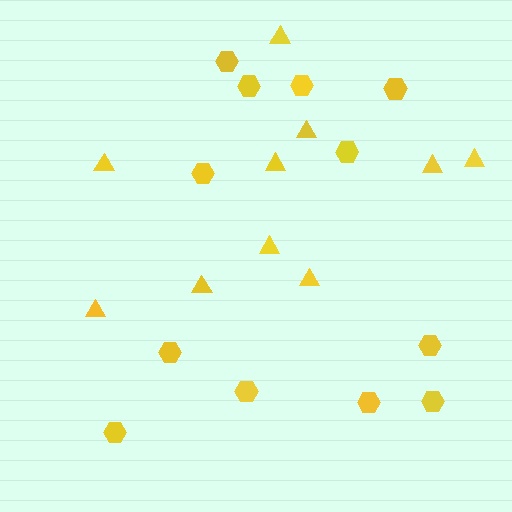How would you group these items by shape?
There are 2 groups: one group of hexagons (12) and one group of triangles (10).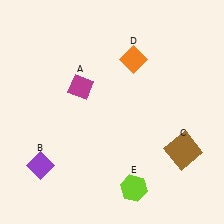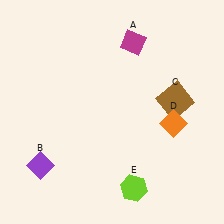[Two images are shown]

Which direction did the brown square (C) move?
The brown square (C) moved up.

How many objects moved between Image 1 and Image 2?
3 objects moved between the two images.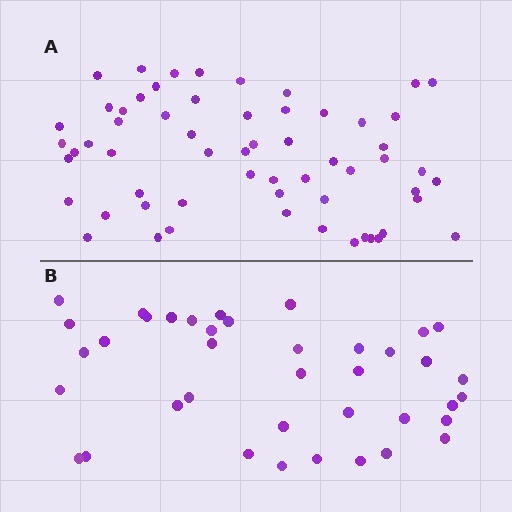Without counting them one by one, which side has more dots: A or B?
Region A (the top region) has more dots.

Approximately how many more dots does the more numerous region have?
Region A has approximately 20 more dots than region B.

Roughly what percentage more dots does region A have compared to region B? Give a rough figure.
About 55% more.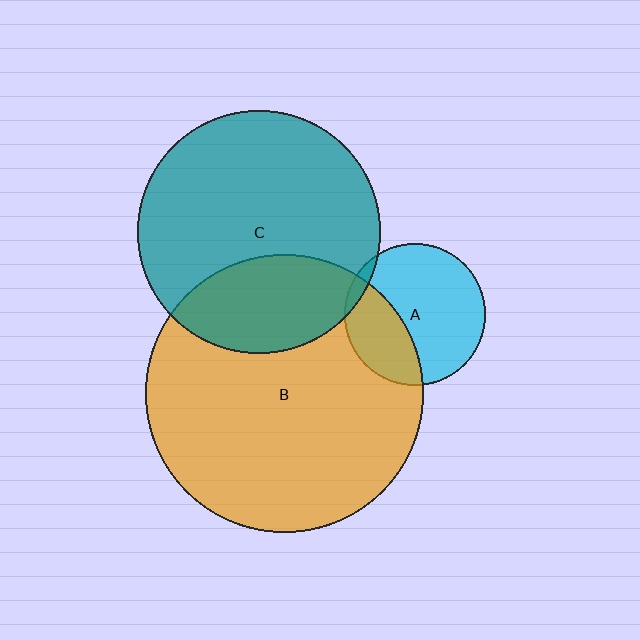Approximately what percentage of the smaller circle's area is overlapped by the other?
Approximately 35%.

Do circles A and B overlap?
Yes.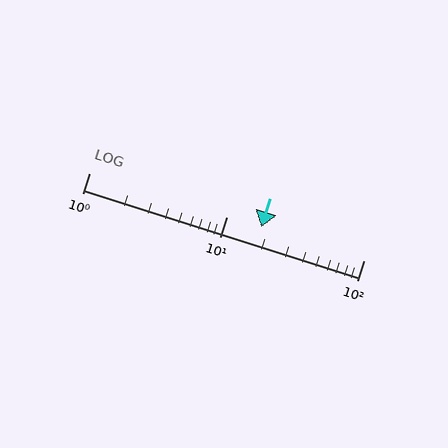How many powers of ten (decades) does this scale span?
The scale spans 2 decades, from 1 to 100.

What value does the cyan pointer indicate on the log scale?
The pointer indicates approximately 18.